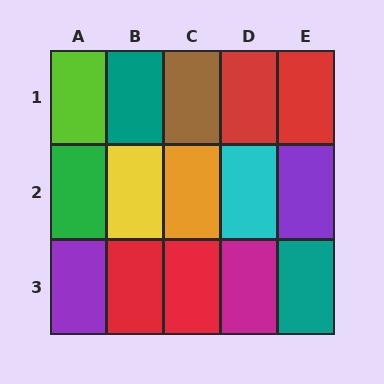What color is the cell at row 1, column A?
Lime.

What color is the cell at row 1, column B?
Teal.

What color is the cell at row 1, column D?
Red.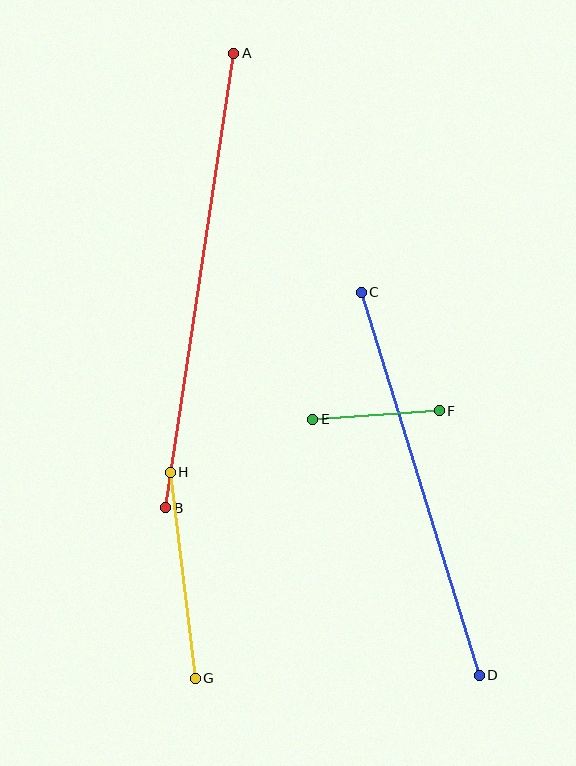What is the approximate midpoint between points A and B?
The midpoint is at approximately (200, 281) pixels.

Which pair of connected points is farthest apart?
Points A and B are farthest apart.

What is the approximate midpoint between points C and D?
The midpoint is at approximately (420, 484) pixels.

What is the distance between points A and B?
The distance is approximately 460 pixels.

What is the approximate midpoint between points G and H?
The midpoint is at approximately (183, 575) pixels.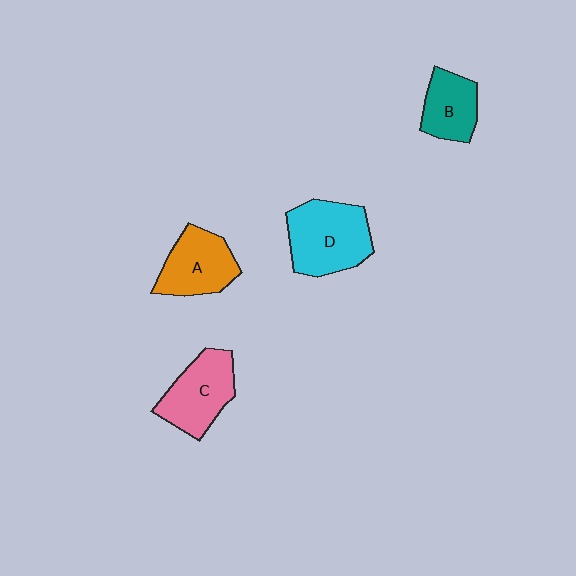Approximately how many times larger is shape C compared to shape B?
Approximately 1.3 times.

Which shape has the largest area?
Shape D (cyan).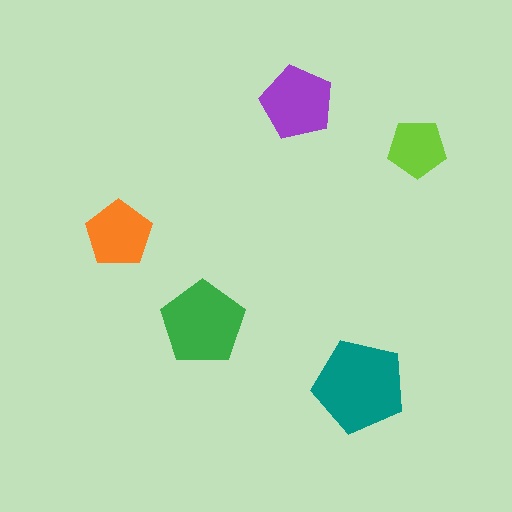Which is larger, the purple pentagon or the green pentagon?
The green one.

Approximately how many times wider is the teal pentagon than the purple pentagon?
About 1.5 times wider.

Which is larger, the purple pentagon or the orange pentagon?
The purple one.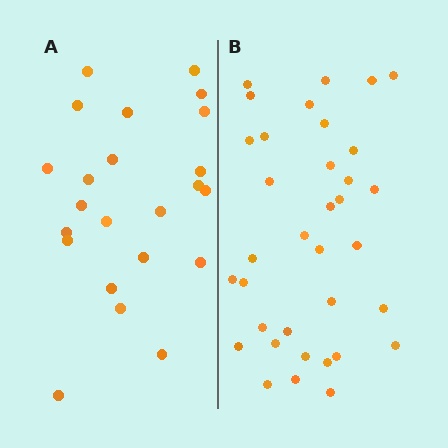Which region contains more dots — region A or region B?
Region B (the right region) has more dots.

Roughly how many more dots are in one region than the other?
Region B has roughly 12 or so more dots than region A.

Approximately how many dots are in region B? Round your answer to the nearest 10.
About 40 dots. (The exact count is 35, which rounds to 40.)